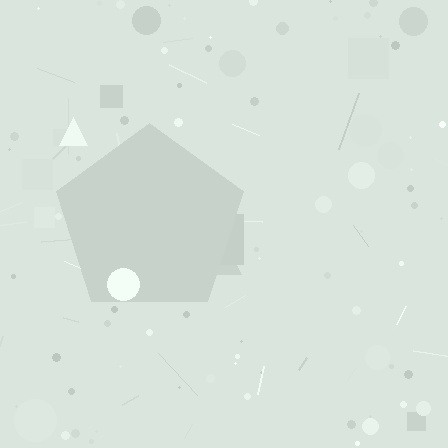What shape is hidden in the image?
A pentagon is hidden in the image.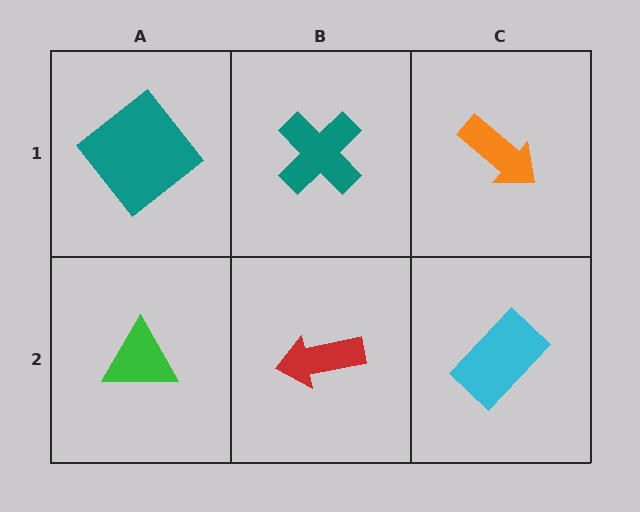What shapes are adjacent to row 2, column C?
An orange arrow (row 1, column C), a red arrow (row 2, column B).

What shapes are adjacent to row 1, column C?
A cyan rectangle (row 2, column C), a teal cross (row 1, column B).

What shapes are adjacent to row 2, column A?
A teal diamond (row 1, column A), a red arrow (row 2, column B).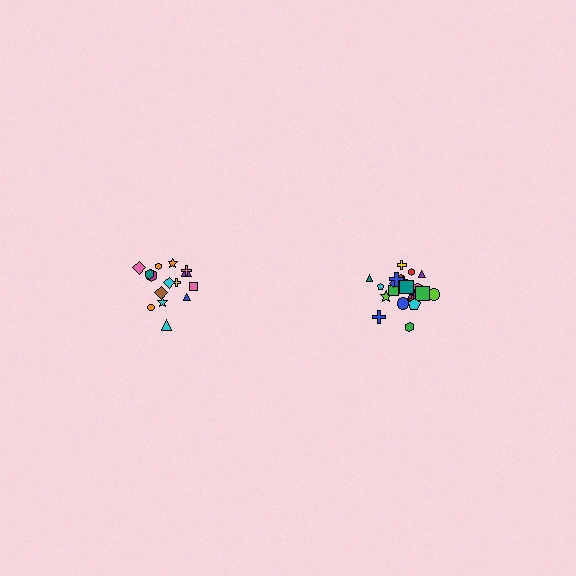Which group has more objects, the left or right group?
The right group.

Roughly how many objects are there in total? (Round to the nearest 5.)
Roughly 40 objects in total.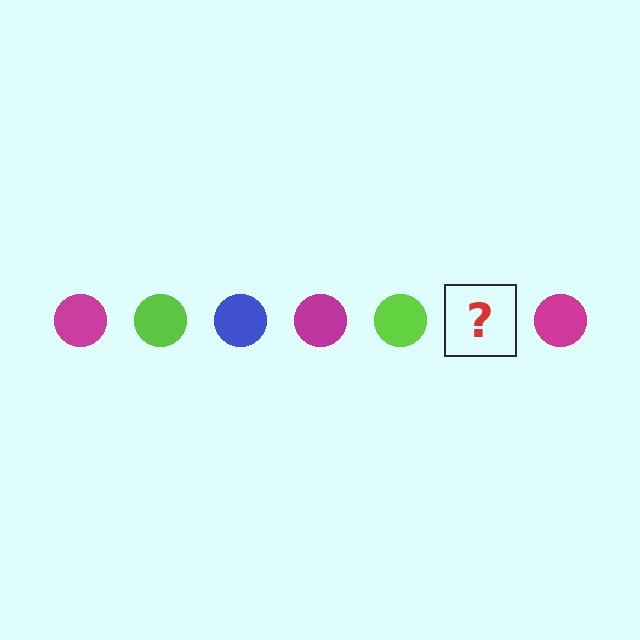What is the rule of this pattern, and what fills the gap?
The rule is that the pattern cycles through magenta, lime, blue circles. The gap should be filled with a blue circle.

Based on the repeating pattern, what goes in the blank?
The blank should be a blue circle.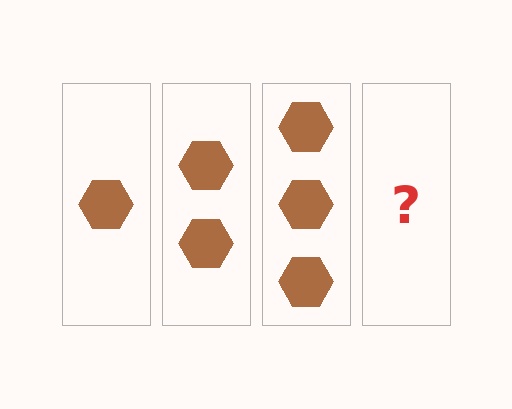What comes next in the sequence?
The next element should be 4 hexagons.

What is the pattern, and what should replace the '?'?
The pattern is that each step adds one more hexagon. The '?' should be 4 hexagons.